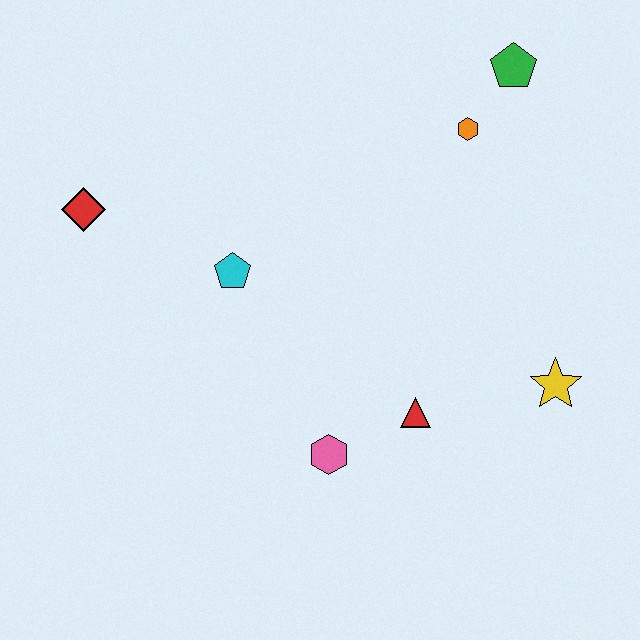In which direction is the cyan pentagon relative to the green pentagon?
The cyan pentagon is to the left of the green pentagon.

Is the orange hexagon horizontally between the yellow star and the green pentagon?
No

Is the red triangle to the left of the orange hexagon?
Yes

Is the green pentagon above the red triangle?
Yes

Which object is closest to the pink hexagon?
The red triangle is closest to the pink hexagon.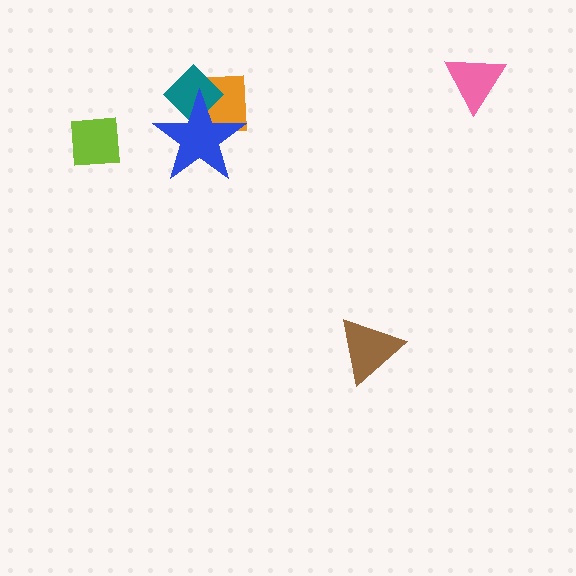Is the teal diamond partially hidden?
Yes, it is partially covered by another shape.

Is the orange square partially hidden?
Yes, it is partially covered by another shape.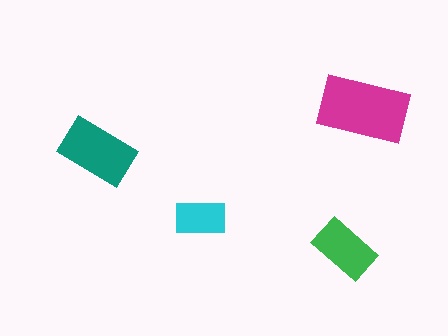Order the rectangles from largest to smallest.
the magenta one, the teal one, the green one, the cyan one.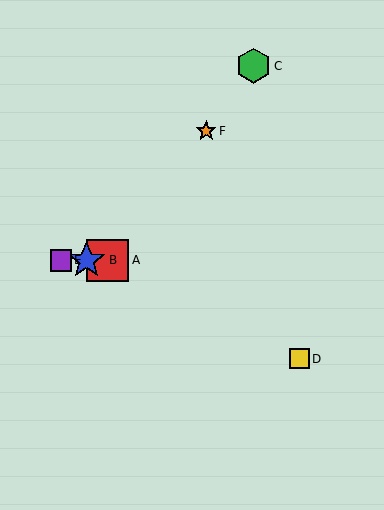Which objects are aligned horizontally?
Objects A, B, E are aligned horizontally.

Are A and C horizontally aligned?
No, A is at y≈260 and C is at y≈66.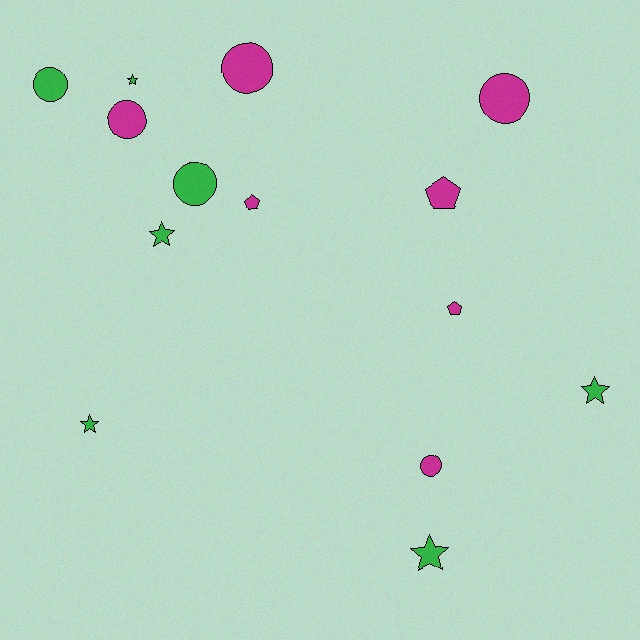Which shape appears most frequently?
Circle, with 6 objects.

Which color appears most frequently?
Green, with 7 objects.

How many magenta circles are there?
There are 4 magenta circles.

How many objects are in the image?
There are 14 objects.